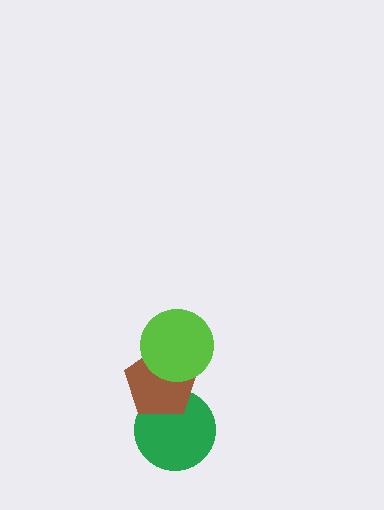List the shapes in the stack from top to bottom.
From top to bottom: the lime circle, the brown pentagon, the green circle.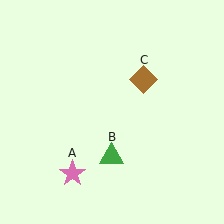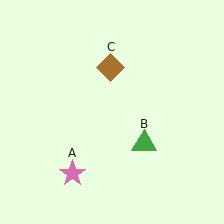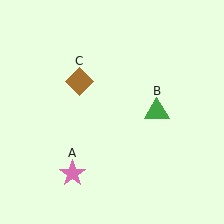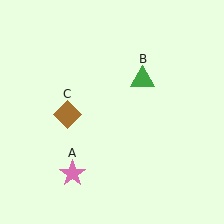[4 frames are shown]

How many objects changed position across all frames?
2 objects changed position: green triangle (object B), brown diamond (object C).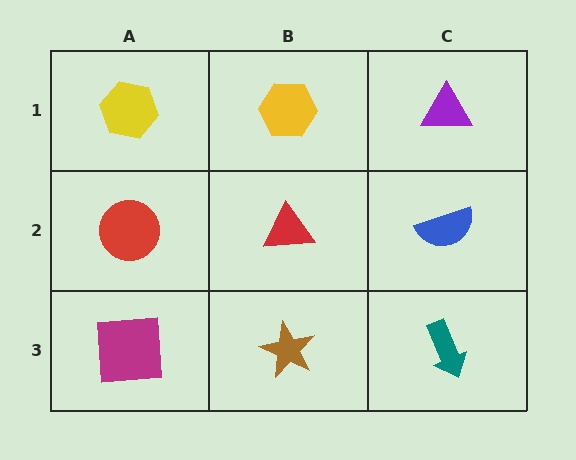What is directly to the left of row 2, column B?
A red circle.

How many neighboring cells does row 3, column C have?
2.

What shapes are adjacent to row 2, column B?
A yellow hexagon (row 1, column B), a brown star (row 3, column B), a red circle (row 2, column A), a blue semicircle (row 2, column C).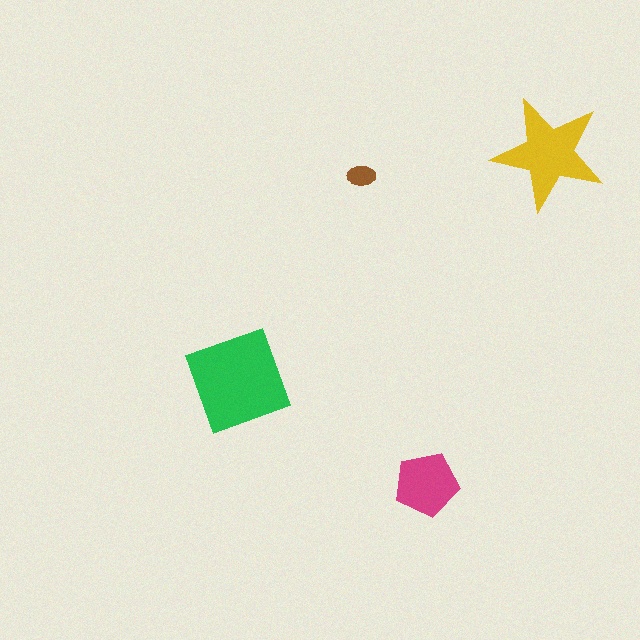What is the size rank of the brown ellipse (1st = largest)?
4th.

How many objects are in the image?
There are 4 objects in the image.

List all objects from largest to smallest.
The green square, the yellow star, the magenta pentagon, the brown ellipse.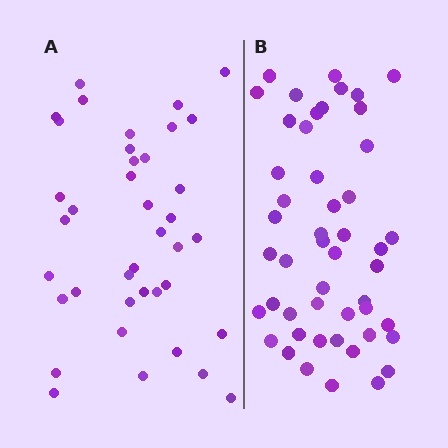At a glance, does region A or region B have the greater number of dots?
Region B (the right region) has more dots.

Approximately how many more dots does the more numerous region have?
Region B has roughly 10 or so more dots than region A.